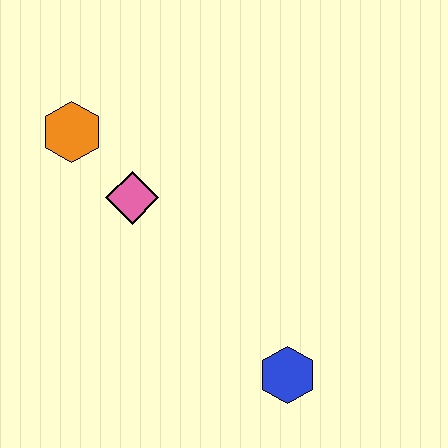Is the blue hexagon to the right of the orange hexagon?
Yes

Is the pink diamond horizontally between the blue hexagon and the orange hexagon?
Yes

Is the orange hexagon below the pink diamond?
No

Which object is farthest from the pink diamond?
The blue hexagon is farthest from the pink diamond.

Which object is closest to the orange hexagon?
The pink diamond is closest to the orange hexagon.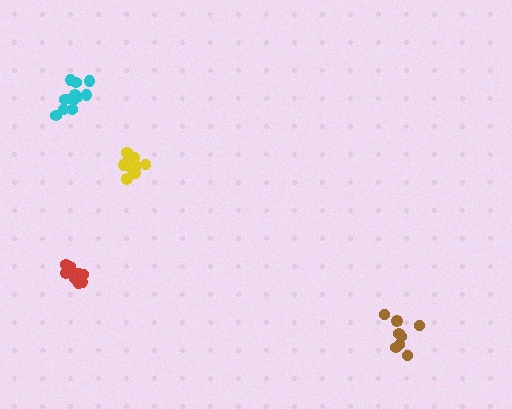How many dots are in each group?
Group 1: 9 dots, Group 2: 8 dots, Group 3: 10 dots, Group 4: 12 dots (39 total).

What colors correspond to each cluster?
The clusters are colored: red, brown, yellow, cyan.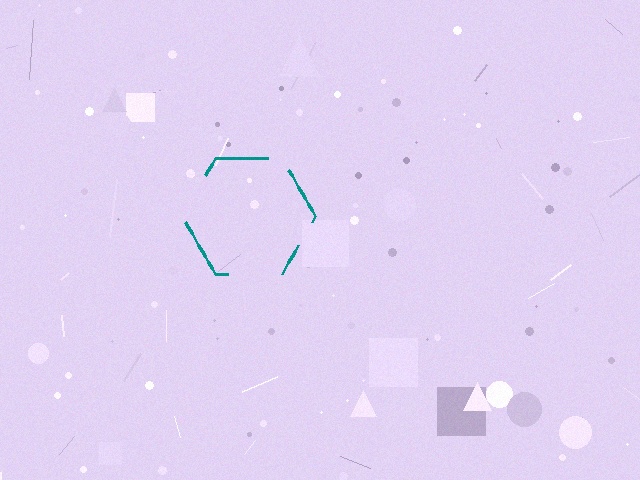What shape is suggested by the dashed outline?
The dashed outline suggests a hexagon.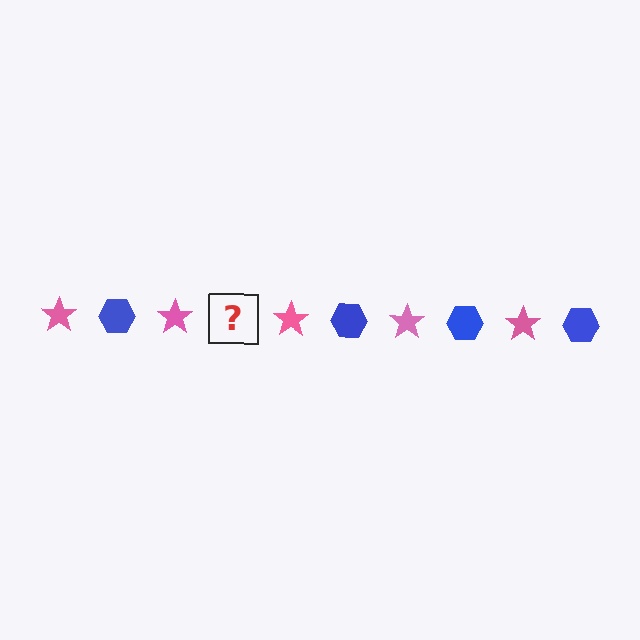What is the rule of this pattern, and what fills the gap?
The rule is that the pattern alternates between pink star and blue hexagon. The gap should be filled with a blue hexagon.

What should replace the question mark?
The question mark should be replaced with a blue hexagon.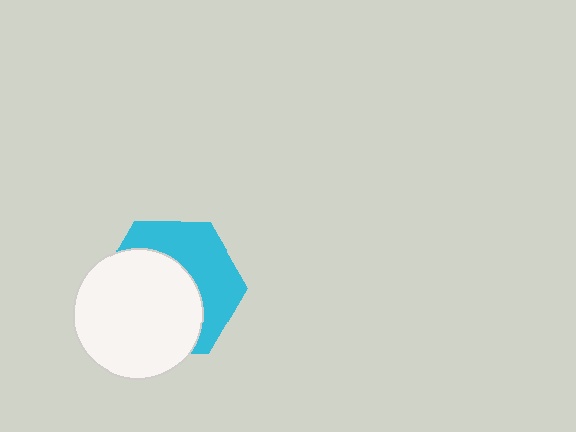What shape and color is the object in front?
The object in front is a white circle.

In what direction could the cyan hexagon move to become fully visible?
The cyan hexagon could move toward the upper-right. That would shift it out from behind the white circle entirely.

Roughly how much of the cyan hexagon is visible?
A small part of it is visible (roughly 43%).